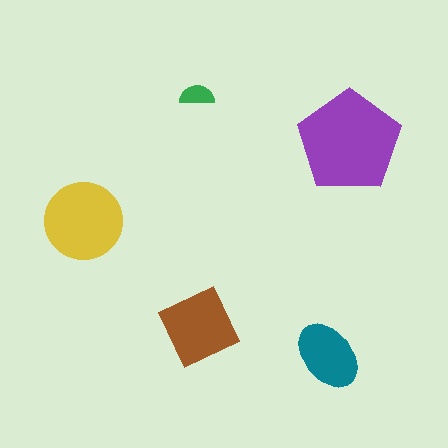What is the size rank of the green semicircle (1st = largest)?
5th.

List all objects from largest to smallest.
The purple pentagon, the yellow circle, the brown diamond, the teal ellipse, the green semicircle.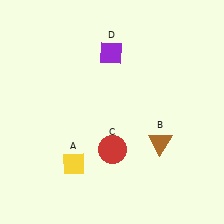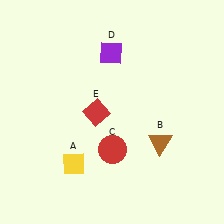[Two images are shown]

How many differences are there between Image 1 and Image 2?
There is 1 difference between the two images.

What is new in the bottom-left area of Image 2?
A red diamond (E) was added in the bottom-left area of Image 2.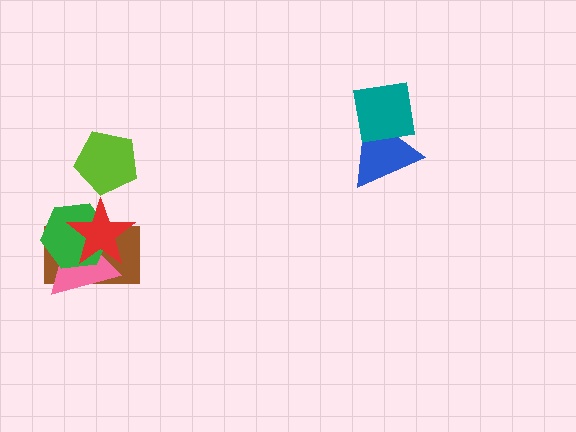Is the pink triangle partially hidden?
Yes, it is partially covered by another shape.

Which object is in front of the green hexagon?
The red star is in front of the green hexagon.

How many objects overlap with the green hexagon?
3 objects overlap with the green hexagon.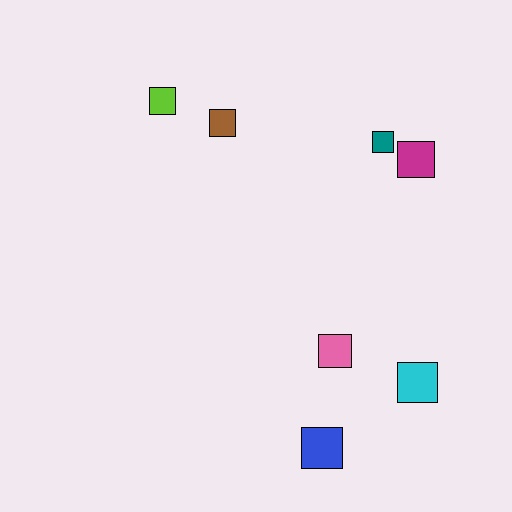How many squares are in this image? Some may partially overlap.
There are 7 squares.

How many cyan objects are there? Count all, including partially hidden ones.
There is 1 cyan object.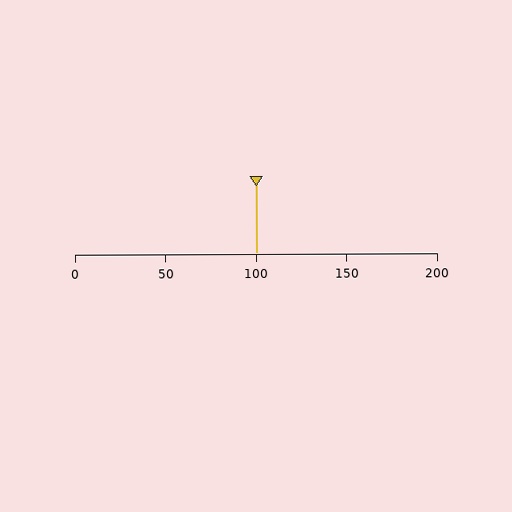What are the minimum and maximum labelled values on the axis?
The axis runs from 0 to 200.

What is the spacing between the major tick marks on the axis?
The major ticks are spaced 50 apart.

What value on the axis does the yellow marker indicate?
The marker indicates approximately 100.